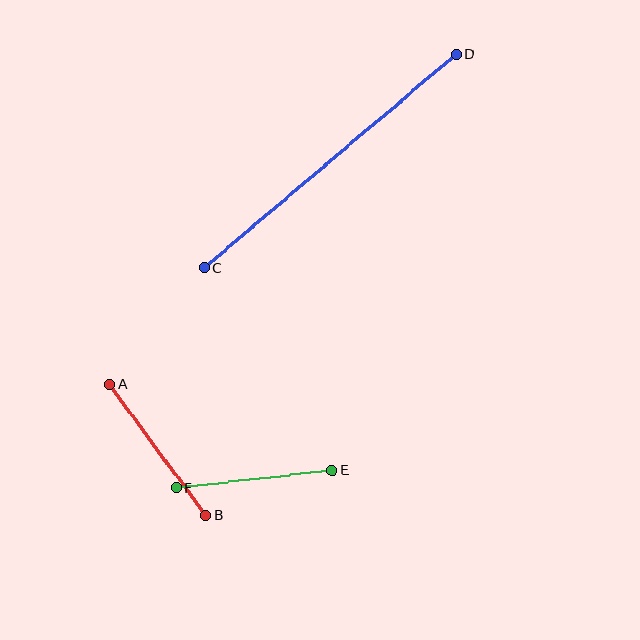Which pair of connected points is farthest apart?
Points C and D are farthest apart.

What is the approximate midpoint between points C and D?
The midpoint is at approximately (330, 161) pixels.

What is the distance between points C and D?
The distance is approximately 330 pixels.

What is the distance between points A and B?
The distance is approximately 162 pixels.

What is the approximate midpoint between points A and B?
The midpoint is at approximately (158, 450) pixels.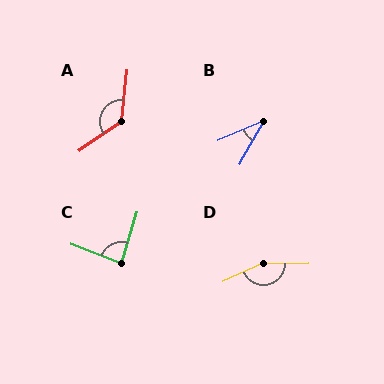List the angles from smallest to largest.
B (37°), C (85°), A (131°), D (157°).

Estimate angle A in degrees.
Approximately 131 degrees.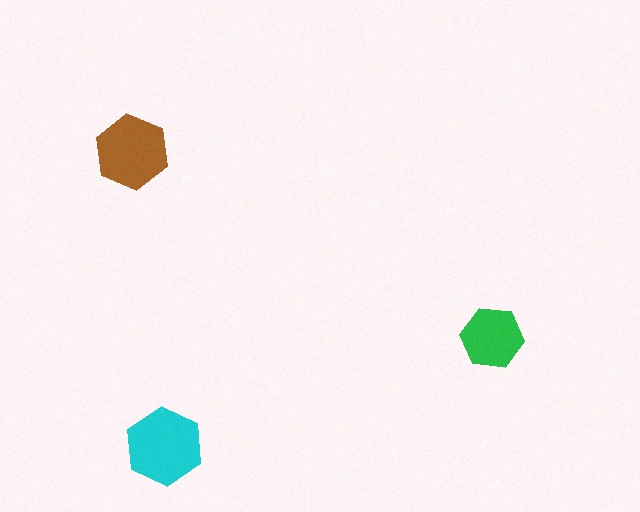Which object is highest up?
The brown hexagon is topmost.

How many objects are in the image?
There are 3 objects in the image.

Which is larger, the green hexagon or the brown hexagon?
The brown one.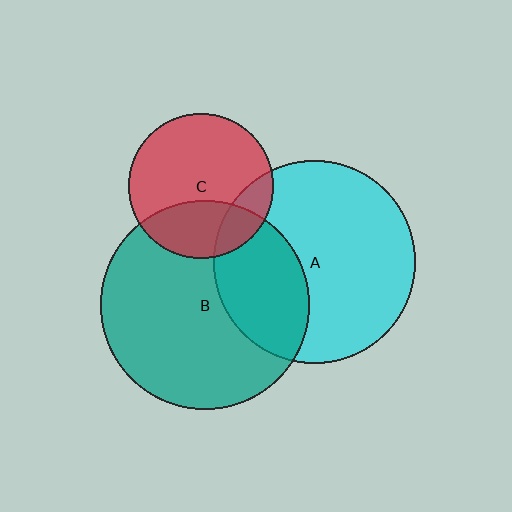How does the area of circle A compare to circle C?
Approximately 1.9 times.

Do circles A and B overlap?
Yes.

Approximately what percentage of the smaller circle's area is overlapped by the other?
Approximately 30%.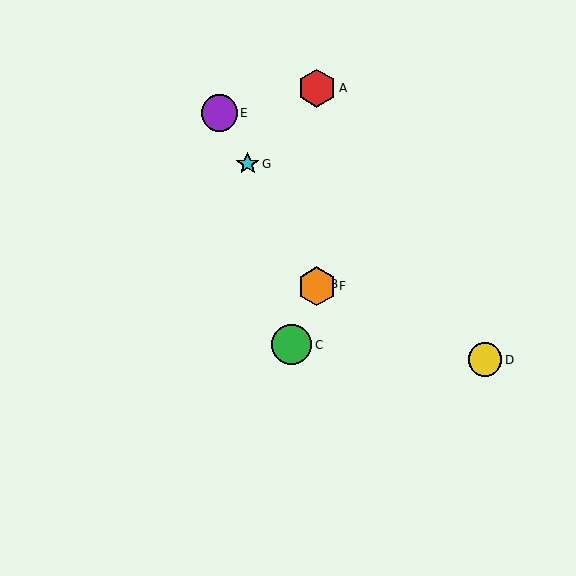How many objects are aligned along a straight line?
4 objects (B, E, F, G) are aligned along a straight line.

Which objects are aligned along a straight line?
Objects B, E, F, G are aligned along a straight line.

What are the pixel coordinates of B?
Object B is at (316, 284).